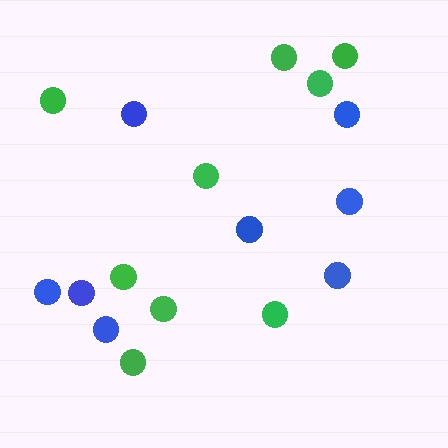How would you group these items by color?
There are 2 groups: one group of blue circles (8) and one group of green circles (9).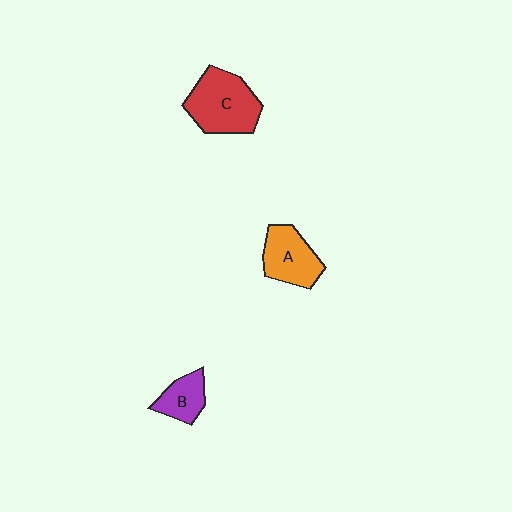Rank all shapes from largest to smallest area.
From largest to smallest: C (red), A (orange), B (purple).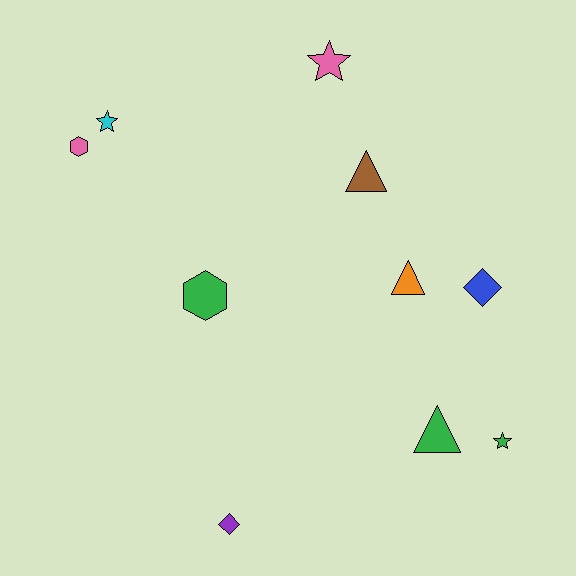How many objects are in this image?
There are 10 objects.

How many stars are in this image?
There are 3 stars.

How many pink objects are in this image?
There are 2 pink objects.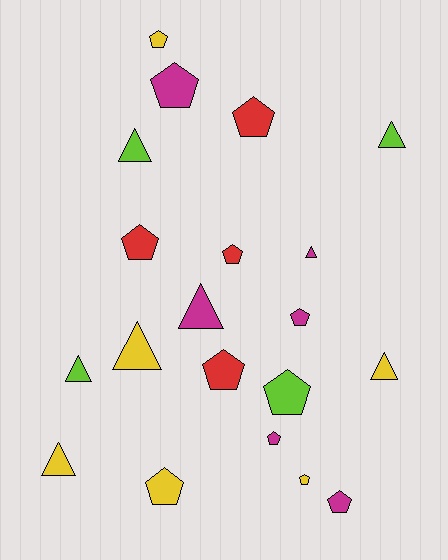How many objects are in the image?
There are 20 objects.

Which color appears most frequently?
Magenta, with 6 objects.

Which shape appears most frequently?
Pentagon, with 12 objects.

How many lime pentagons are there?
There is 1 lime pentagon.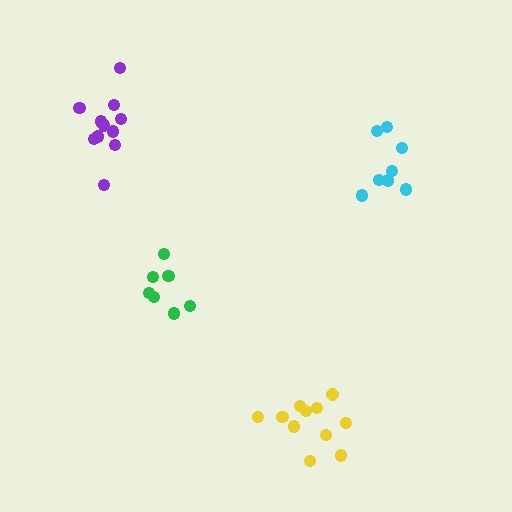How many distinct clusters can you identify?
There are 4 distinct clusters.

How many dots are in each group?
Group 1: 7 dots, Group 2: 11 dots, Group 3: 11 dots, Group 4: 8 dots (37 total).